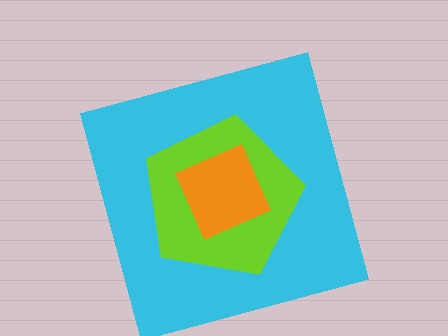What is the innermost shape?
The orange diamond.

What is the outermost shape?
The cyan square.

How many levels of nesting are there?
3.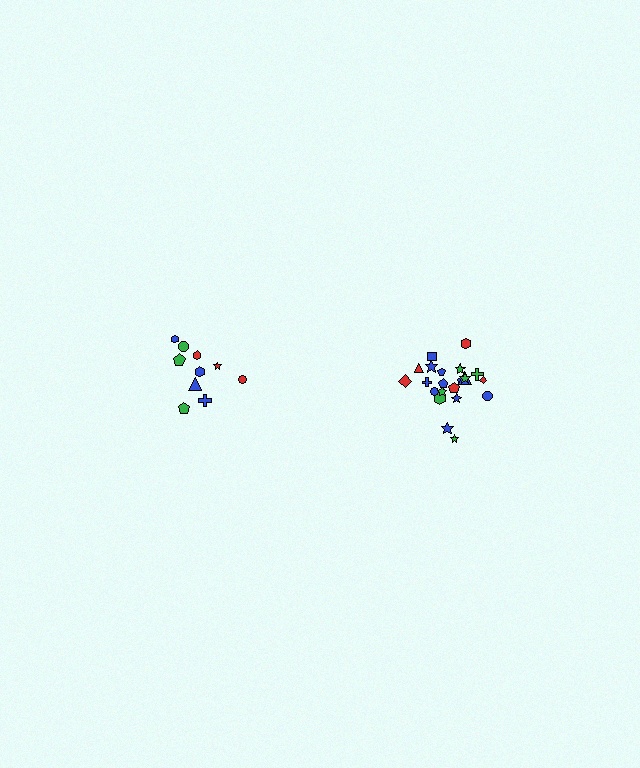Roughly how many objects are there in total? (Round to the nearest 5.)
Roughly 30 objects in total.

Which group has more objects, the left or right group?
The right group.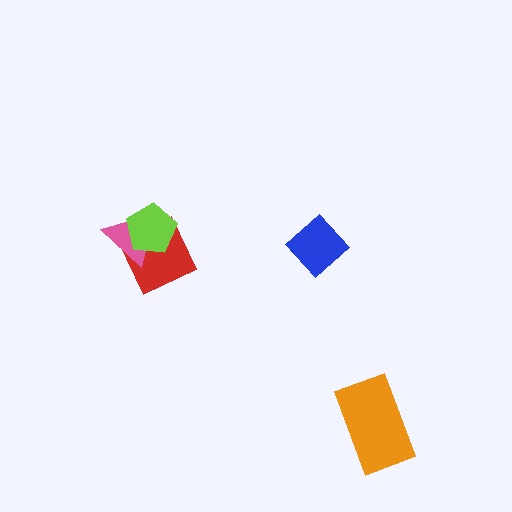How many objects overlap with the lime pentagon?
2 objects overlap with the lime pentagon.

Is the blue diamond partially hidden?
No, no other shape covers it.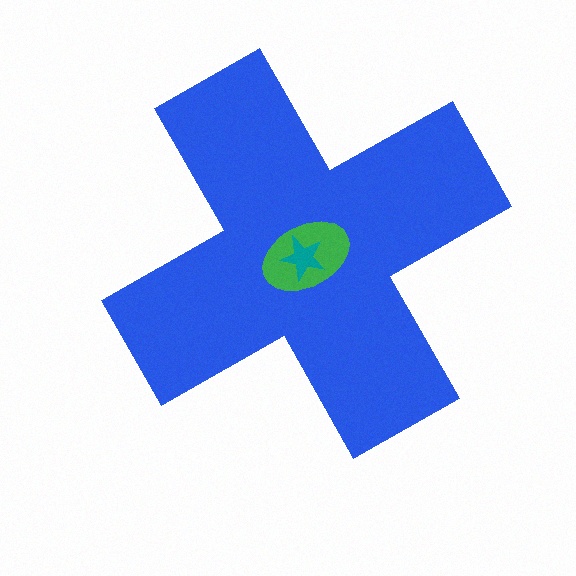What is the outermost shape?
The blue cross.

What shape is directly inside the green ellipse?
The teal star.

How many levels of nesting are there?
3.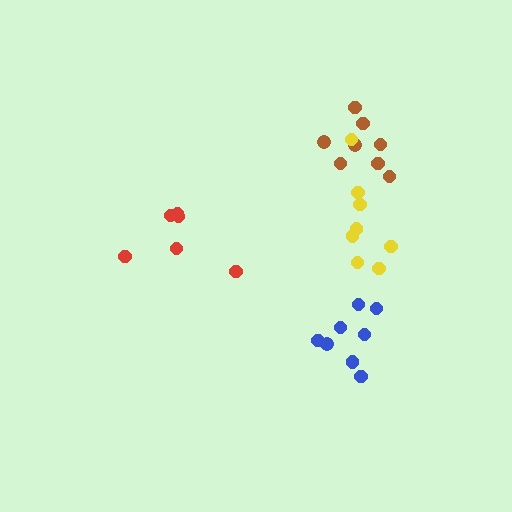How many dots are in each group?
Group 1: 6 dots, Group 2: 9 dots, Group 3: 8 dots, Group 4: 8 dots (31 total).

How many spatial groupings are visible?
There are 4 spatial groupings.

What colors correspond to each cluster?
The clusters are colored: red, blue, brown, yellow.